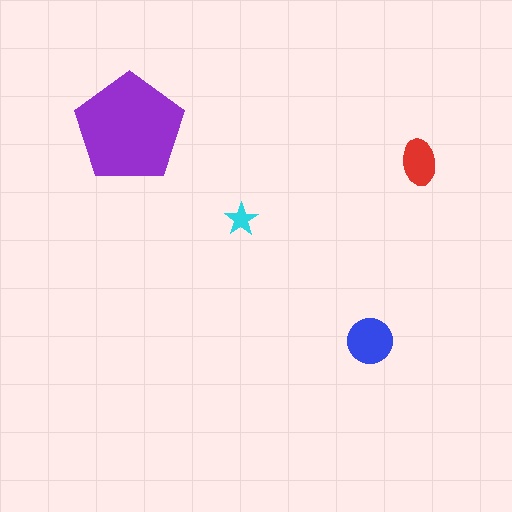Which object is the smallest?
The cyan star.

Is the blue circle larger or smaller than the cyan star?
Larger.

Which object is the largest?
The purple pentagon.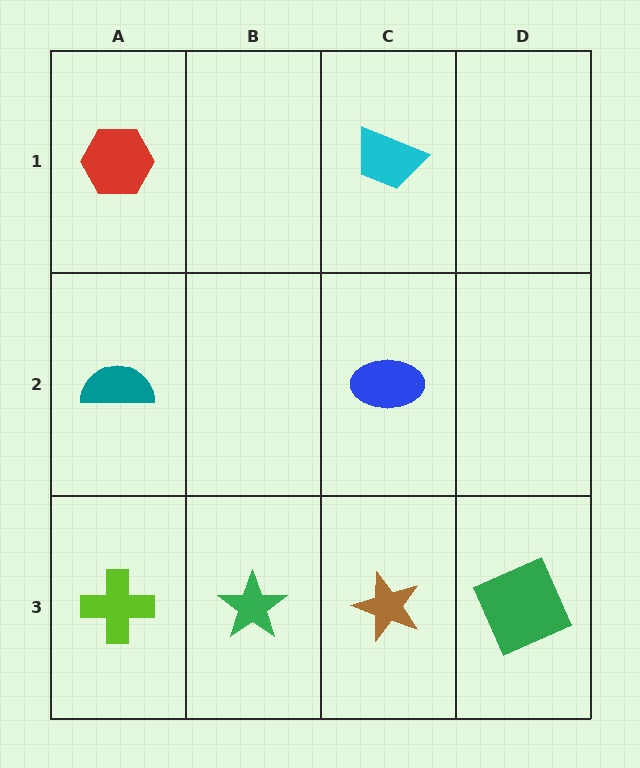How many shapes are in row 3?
4 shapes.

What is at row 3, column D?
A green square.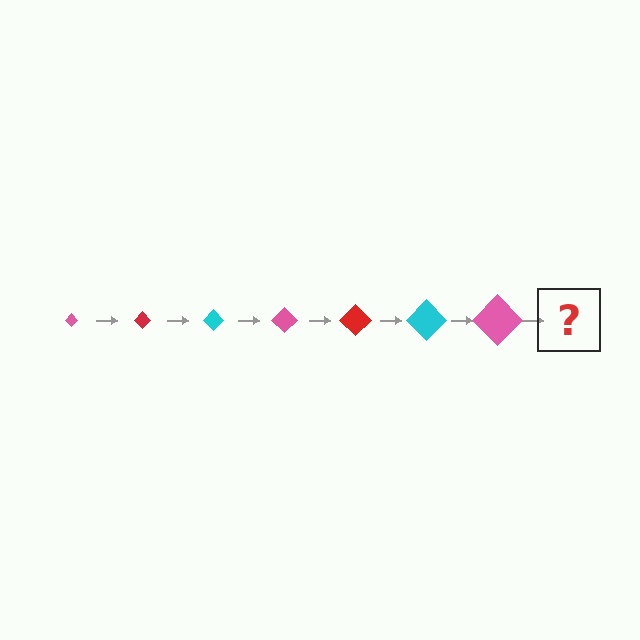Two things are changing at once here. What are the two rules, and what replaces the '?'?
The two rules are that the diamond grows larger each step and the color cycles through pink, red, and cyan. The '?' should be a red diamond, larger than the previous one.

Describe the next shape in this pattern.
It should be a red diamond, larger than the previous one.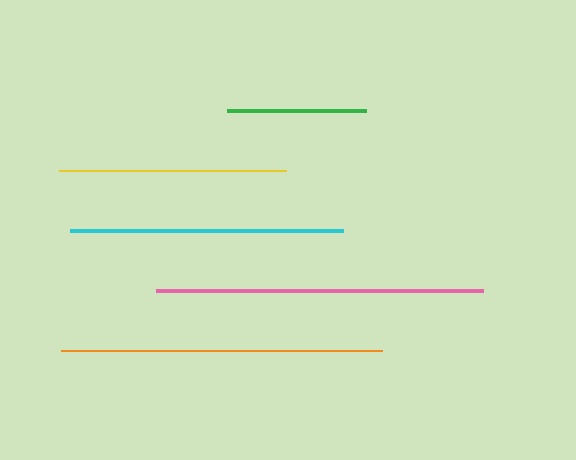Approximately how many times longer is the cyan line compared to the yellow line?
The cyan line is approximately 1.2 times the length of the yellow line.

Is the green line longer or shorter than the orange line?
The orange line is longer than the green line.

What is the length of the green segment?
The green segment is approximately 139 pixels long.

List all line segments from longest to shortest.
From longest to shortest: pink, orange, cyan, yellow, green.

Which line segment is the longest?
The pink line is the longest at approximately 327 pixels.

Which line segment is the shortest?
The green line is the shortest at approximately 139 pixels.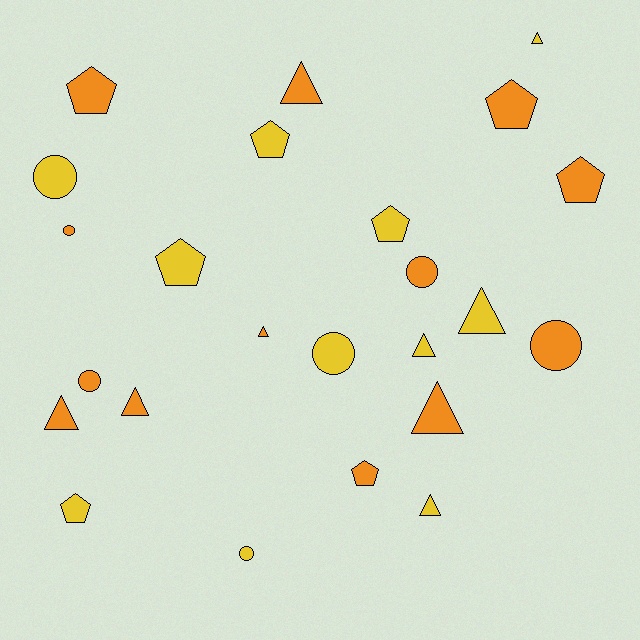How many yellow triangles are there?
There are 4 yellow triangles.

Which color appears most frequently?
Orange, with 13 objects.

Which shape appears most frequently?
Triangle, with 9 objects.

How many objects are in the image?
There are 24 objects.